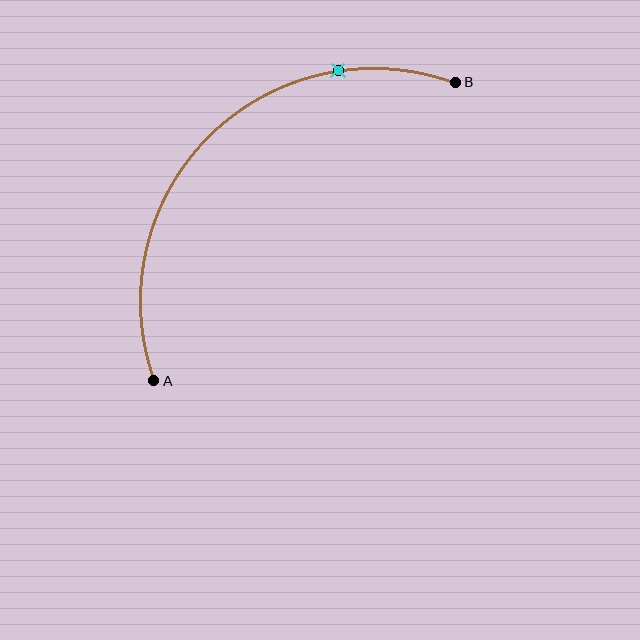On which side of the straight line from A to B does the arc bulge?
The arc bulges above and to the left of the straight line connecting A and B.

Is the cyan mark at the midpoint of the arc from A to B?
No. The cyan mark lies on the arc but is closer to endpoint B. The arc midpoint would be at the point on the curve equidistant along the arc from both A and B.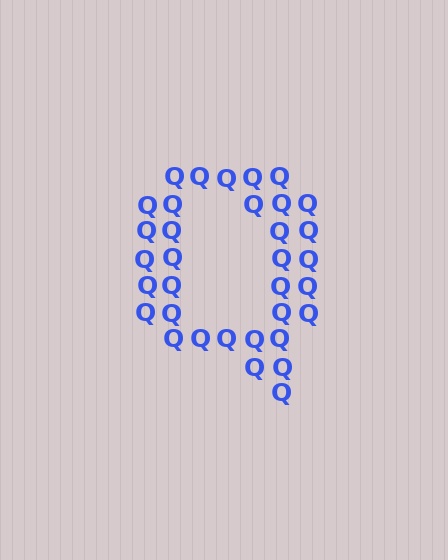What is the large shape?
The large shape is the letter Q.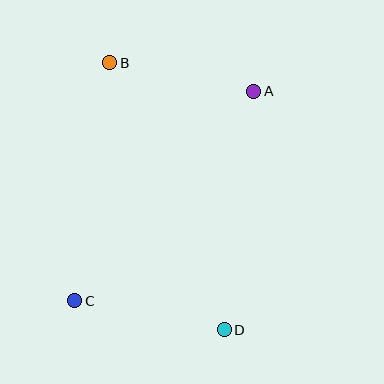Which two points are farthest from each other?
Points B and D are farthest from each other.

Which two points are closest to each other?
Points A and B are closest to each other.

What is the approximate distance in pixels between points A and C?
The distance between A and C is approximately 276 pixels.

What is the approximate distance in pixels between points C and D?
The distance between C and D is approximately 152 pixels.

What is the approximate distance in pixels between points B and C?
The distance between B and C is approximately 241 pixels.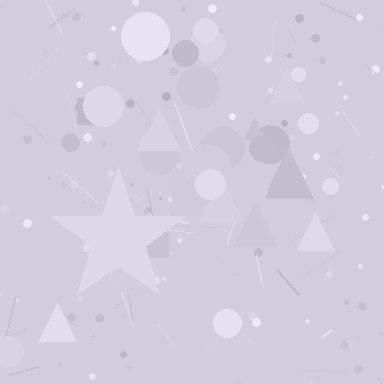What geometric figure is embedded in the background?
A star is embedded in the background.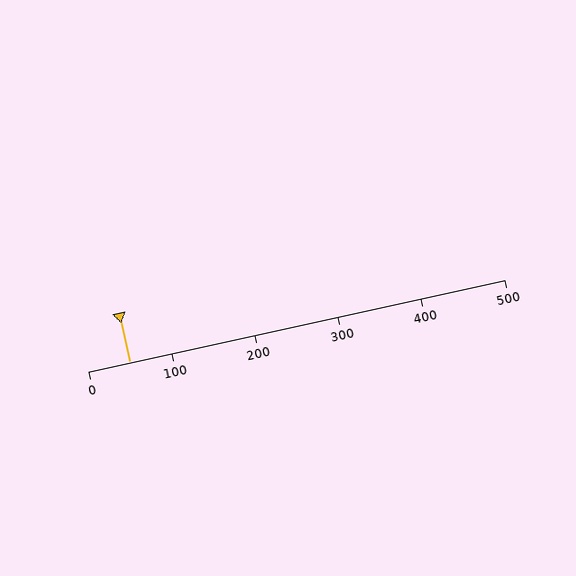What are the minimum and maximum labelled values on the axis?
The axis runs from 0 to 500.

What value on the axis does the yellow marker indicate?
The marker indicates approximately 50.